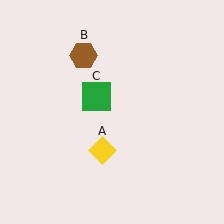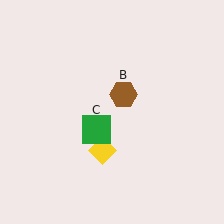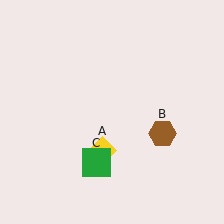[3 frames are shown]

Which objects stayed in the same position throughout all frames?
Yellow diamond (object A) remained stationary.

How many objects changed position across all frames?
2 objects changed position: brown hexagon (object B), green square (object C).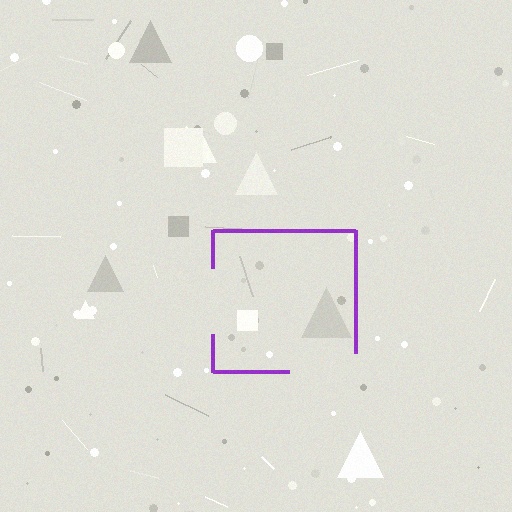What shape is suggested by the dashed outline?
The dashed outline suggests a square.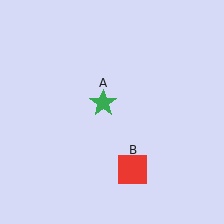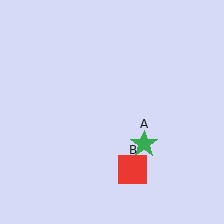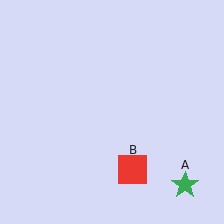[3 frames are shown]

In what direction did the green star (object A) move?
The green star (object A) moved down and to the right.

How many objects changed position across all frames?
1 object changed position: green star (object A).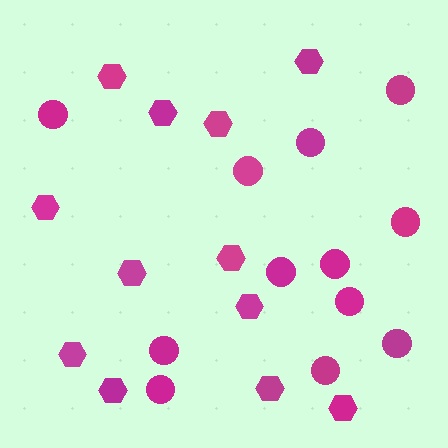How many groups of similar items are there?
There are 2 groups: one group of circles (12) and one group of hexagons (12).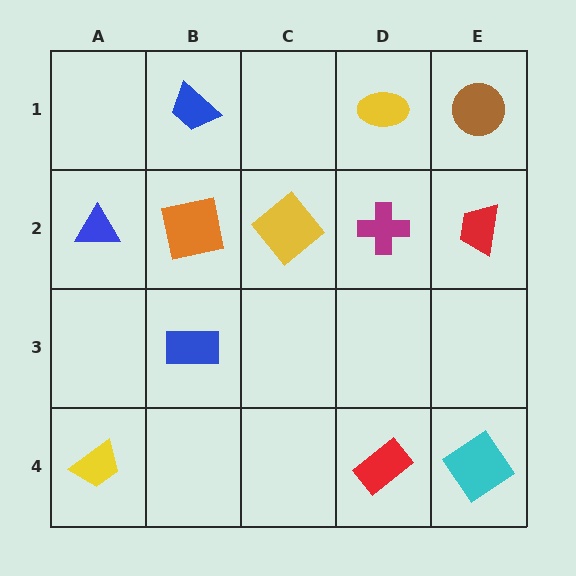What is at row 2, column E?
A red trapezoid.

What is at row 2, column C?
A yellow diamond.